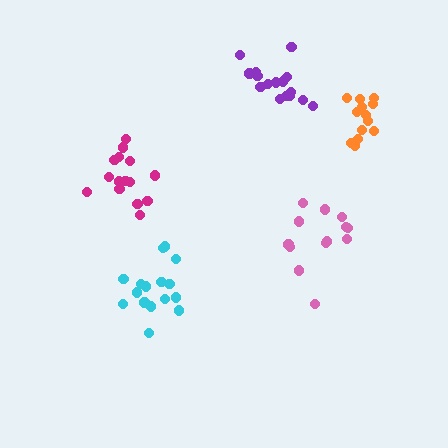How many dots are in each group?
Group 1: 16 dots, Group 2: 13 dots, Group 3: 16 dots, Group 4: 15 dots, Group 5: 13 dots (73 total).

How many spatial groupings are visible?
There are 5 spatial groupings.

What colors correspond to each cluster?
The clusters are colored: cyan, pink, purple, magenta, orange.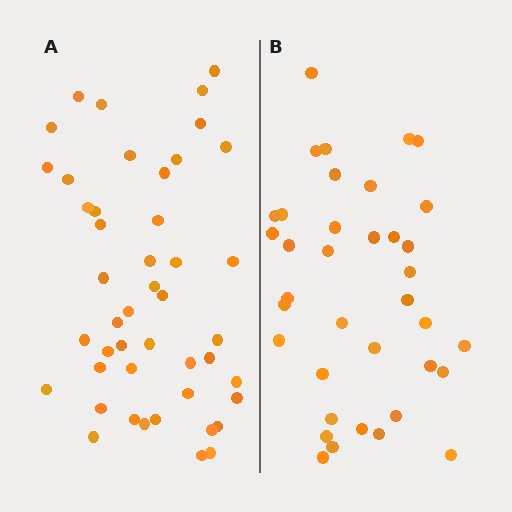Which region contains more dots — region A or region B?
Region A (the left region) has more dots.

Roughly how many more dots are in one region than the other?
Region A has roughly 8 or so more dots than region B.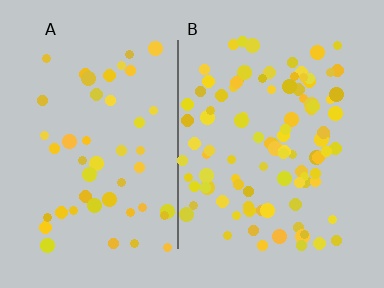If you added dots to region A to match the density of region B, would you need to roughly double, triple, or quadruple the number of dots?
Approximately double.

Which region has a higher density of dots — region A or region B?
B (the right).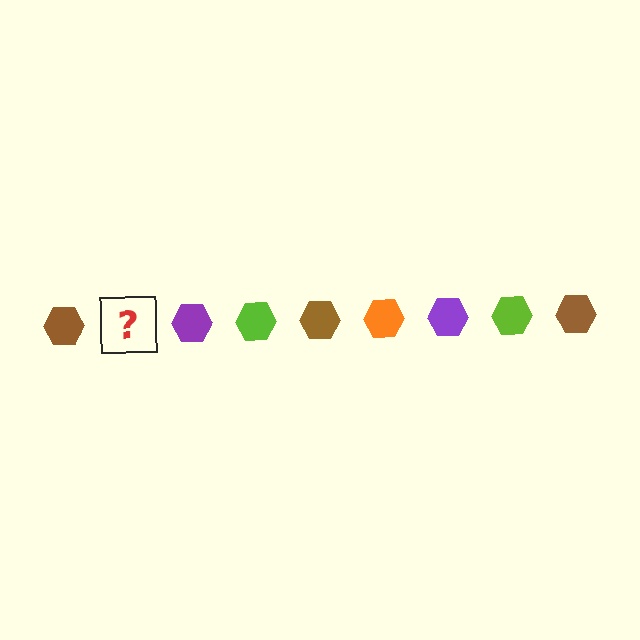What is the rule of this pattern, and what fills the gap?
The rule is that the pattern cycles through brown, orange, purple, lime hexagons. The gap should be filled with an orange hexagon.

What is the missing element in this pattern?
The missing element is an orange hexagon.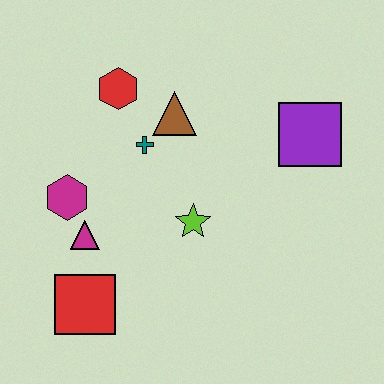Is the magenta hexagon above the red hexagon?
No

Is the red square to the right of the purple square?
No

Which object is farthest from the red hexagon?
The red square is farthest from the red hexagon.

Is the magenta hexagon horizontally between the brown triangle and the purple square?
No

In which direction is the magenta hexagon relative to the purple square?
The magenta hexagon is to the left of the purple square.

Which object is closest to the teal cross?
The brown triangle is closest to the teal cross.